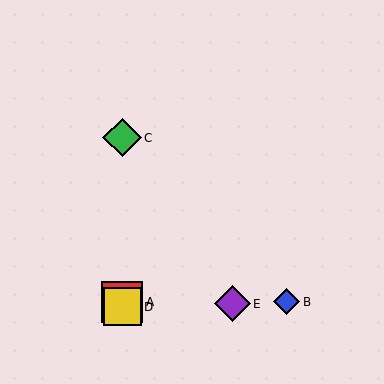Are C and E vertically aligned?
No, C is at x≈122 and E is at x≈233.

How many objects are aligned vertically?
3 objects (A, C, D) are aligned vertically.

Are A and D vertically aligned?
Yes, both are at x≈122.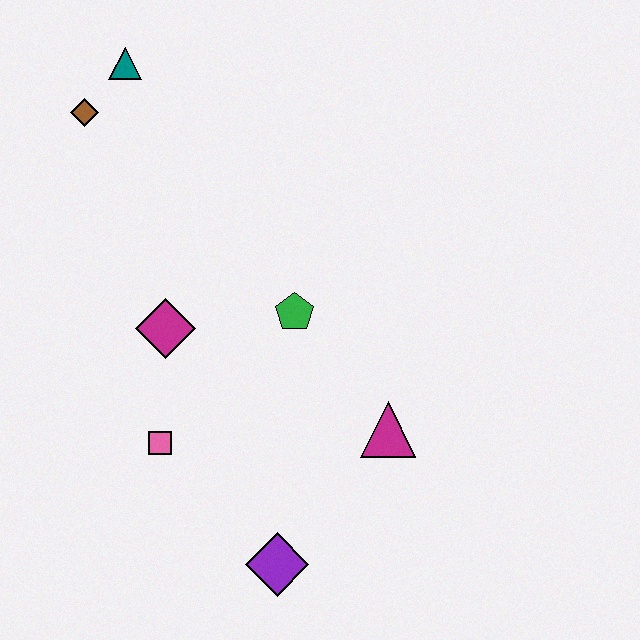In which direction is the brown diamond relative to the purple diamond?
The brown diamond is above the purple diamond.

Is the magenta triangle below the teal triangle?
Yes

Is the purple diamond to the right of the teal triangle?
Yes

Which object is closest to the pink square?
The magenta diamond is closest to the pink square.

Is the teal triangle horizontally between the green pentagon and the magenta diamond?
No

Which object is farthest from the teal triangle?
The purple diamond is farthest from the teal triangle.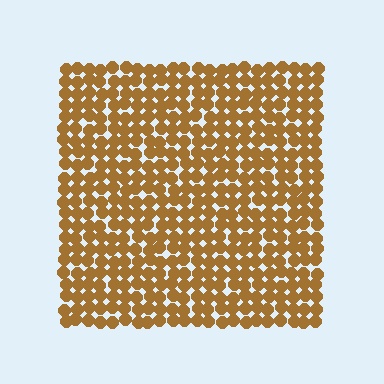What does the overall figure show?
The overall figure shows a square.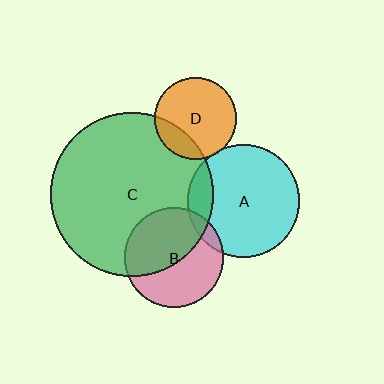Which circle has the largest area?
Circle C (green).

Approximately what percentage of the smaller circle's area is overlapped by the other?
Approximately 10%.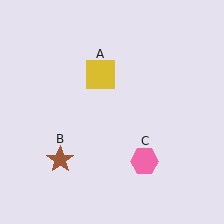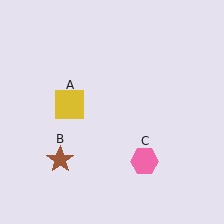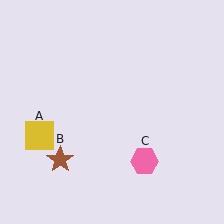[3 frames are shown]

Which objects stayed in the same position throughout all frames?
Brown star (object B) and pink hexagon (object C) remained stationary.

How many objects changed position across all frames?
1 object changed position: yellow square (object A).